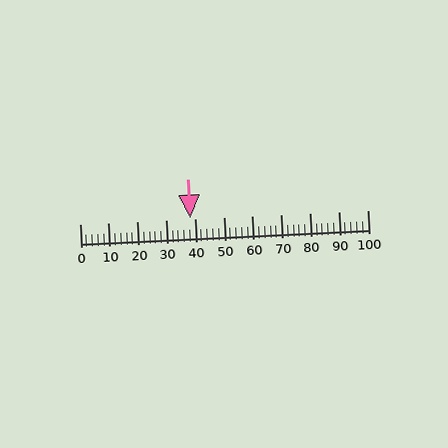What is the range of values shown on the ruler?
The ruler shows values from 0 to 100.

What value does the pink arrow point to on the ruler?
The pink arrow points to approximately 38.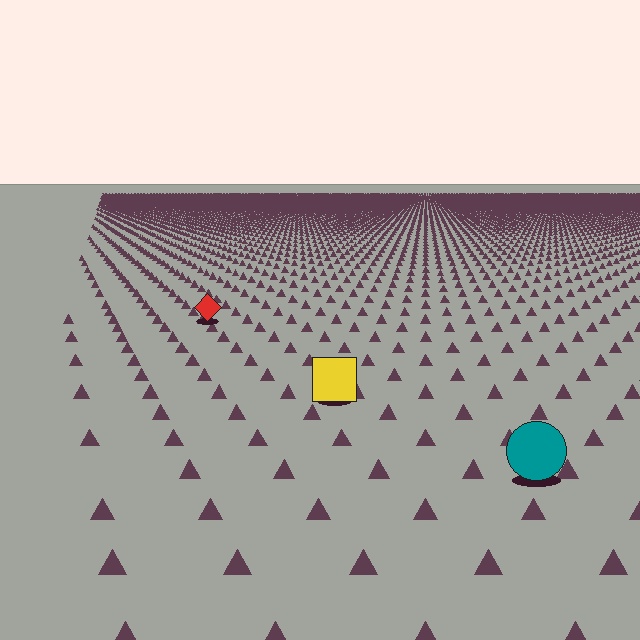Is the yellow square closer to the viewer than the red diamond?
Yes. The yellow square is closer — you can tell from the texture gradient: the ground texture is coarser near it.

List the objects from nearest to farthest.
From nearest to farthest: the teal circle, the yellow square, the red diamond.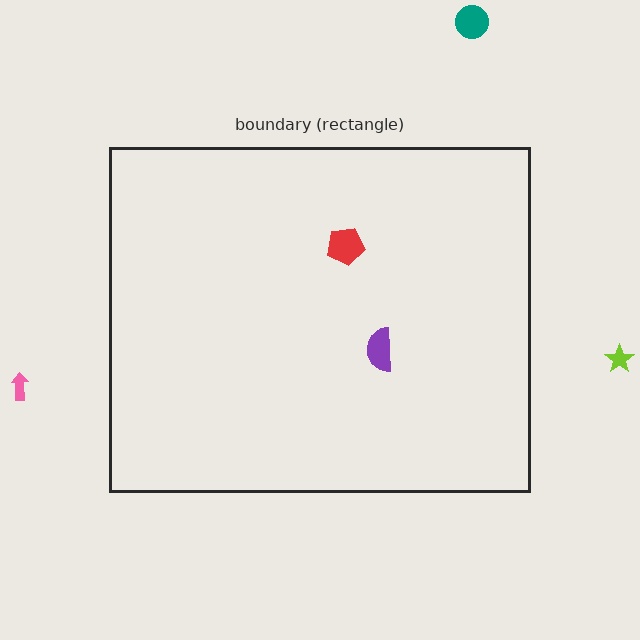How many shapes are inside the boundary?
2 inside, 3 outside.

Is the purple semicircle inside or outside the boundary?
Inside.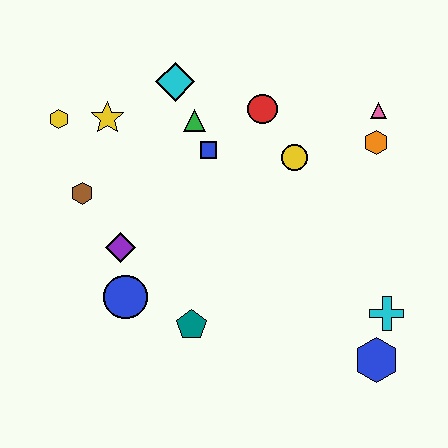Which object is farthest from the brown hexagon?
The blue hexagon is farthest from the brown hexagon.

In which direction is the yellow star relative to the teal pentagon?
The yellow star is above the teal pentagon.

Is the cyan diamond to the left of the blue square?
Yes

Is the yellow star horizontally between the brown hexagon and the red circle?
Yes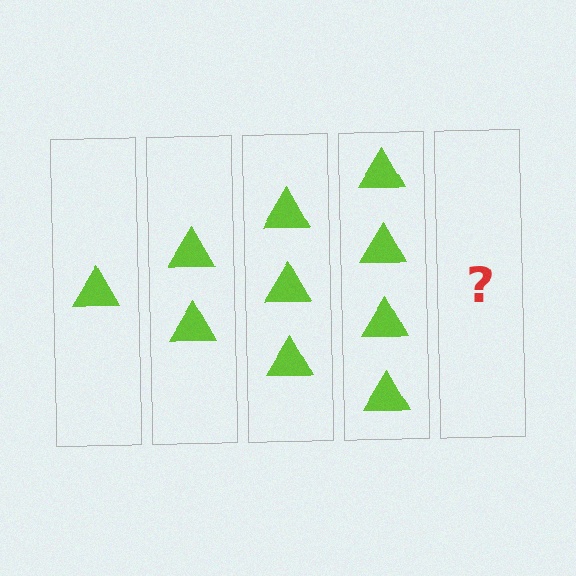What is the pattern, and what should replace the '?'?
The pattern is that each step adds one more triangle. The '?' should be 5 triangles.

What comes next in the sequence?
The next element should be 5 triangles.